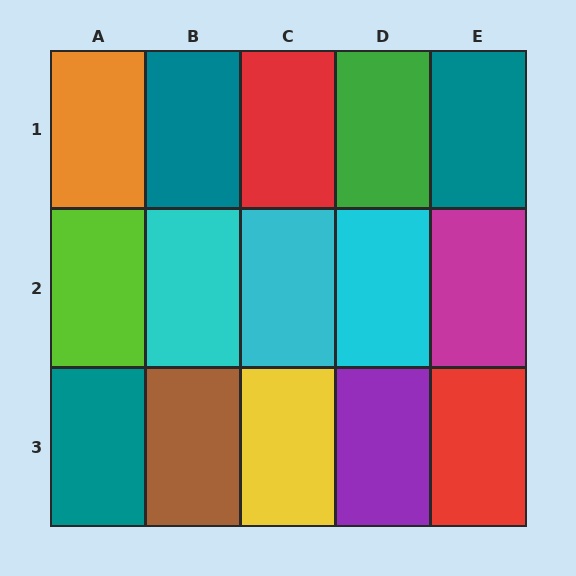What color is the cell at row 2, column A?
Lime.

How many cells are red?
2 cells are red.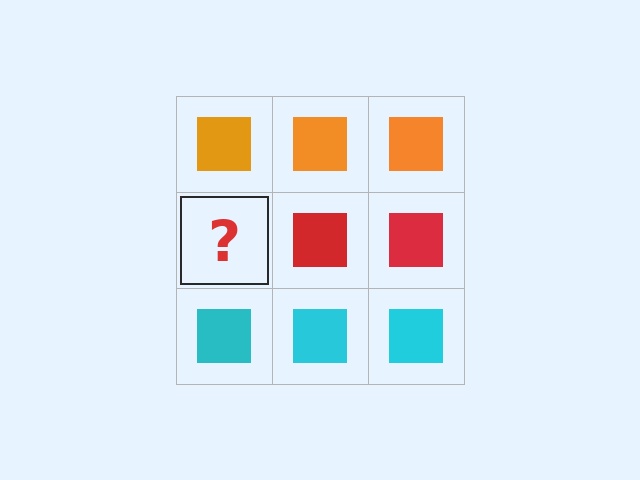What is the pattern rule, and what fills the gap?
The rule is that each row has a consistent color. The gap should be filled with a red square.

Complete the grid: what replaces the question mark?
The question mark should be replaced with a red square.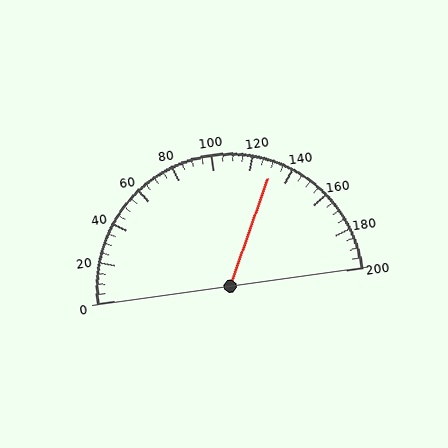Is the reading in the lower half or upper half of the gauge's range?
The reading is in the upper half of the range (0 to 200).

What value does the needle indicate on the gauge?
The needle indicates approximately 130.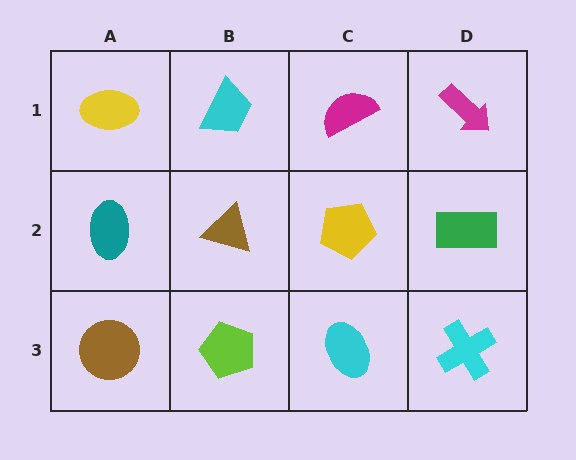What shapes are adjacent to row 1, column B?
A brown triangle (row 2, column B), a yellow ellipse (row 1, column A), a magenta semicircle (row 1, column C).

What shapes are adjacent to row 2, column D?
A magenta arrow (row 1, column D), a cyan cross (row 3, column D), a yellow pentagon (row 2, column C).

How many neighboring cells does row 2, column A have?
3.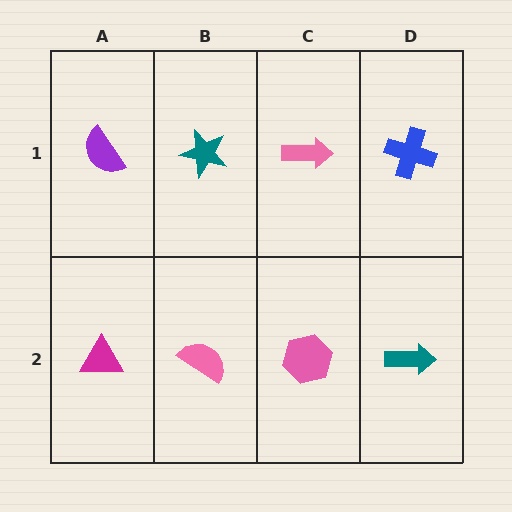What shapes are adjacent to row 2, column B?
A teal star (row 1, column B), a magenta triangle (row 2, column A), a pink hexagon (row 2, column C).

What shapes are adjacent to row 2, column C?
A pink arrow (row 1, column C), a pink semicircle (row 2, column B), a teal arrow (row 2, column D).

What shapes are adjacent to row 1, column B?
A pink semicircle (row 2, column B), a purple semicircle (row 1, column A), a pink arrow (row 1, column C).